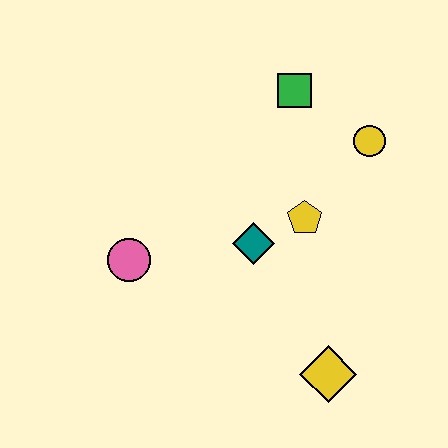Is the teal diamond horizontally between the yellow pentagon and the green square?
No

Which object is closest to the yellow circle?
The green square is closest to the yellow circle.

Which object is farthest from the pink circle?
The yellow circle is farthest from the pink circle.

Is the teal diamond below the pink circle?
No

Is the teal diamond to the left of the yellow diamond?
Yes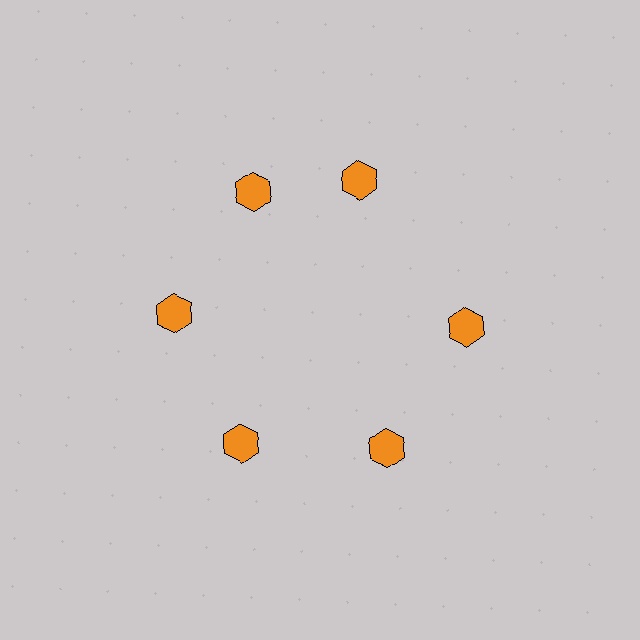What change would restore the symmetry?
The symmetry would be restored by rotating it back into even spacing with its neighbors so that all 6 hexagons sit at equal angles and equal distance from the center.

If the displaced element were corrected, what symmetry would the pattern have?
It would have 6-fold rotational symmetry — the pattern would map onto itself every 60 degrees.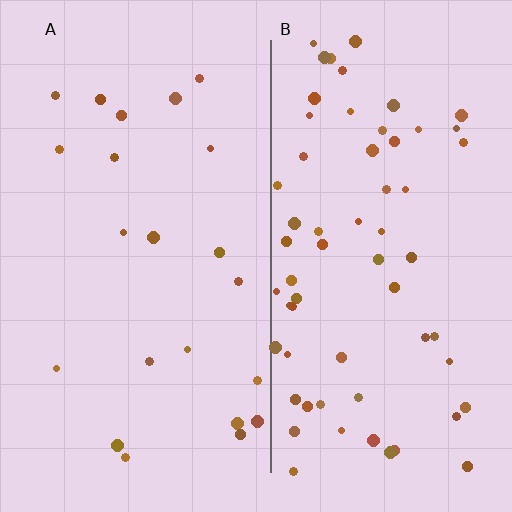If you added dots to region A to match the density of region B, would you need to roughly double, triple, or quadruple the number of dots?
Approximately triple.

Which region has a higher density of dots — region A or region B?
B (the right).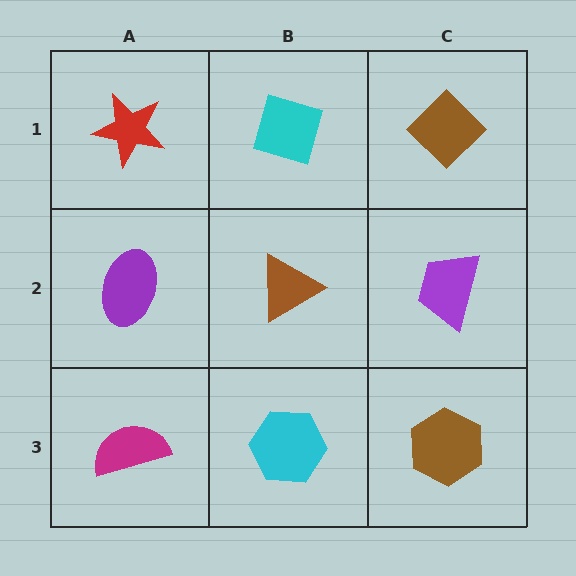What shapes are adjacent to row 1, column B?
A brown triangle (row 2, column B), a red star (row 1, column A), a brown diamond (row 1, column C).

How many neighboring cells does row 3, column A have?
2.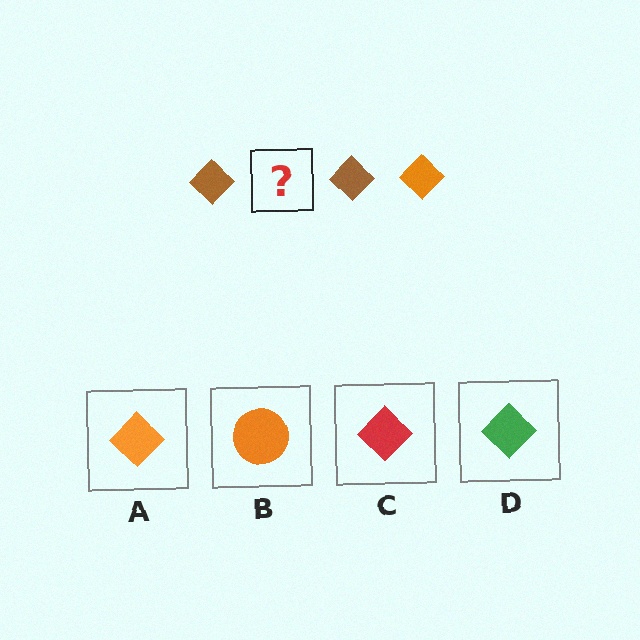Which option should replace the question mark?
Option A.